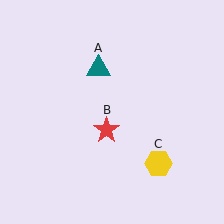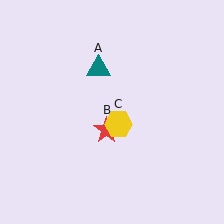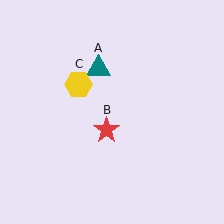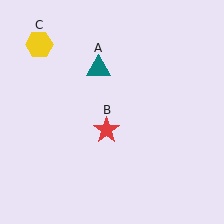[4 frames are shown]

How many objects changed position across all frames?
1 object changed position: yellow hexagon (object C).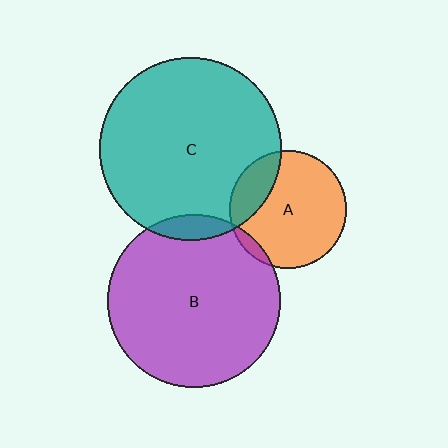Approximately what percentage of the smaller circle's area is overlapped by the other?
Approximately 5%.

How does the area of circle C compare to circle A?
Approximately 2.4 times.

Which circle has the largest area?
Circle C (teal).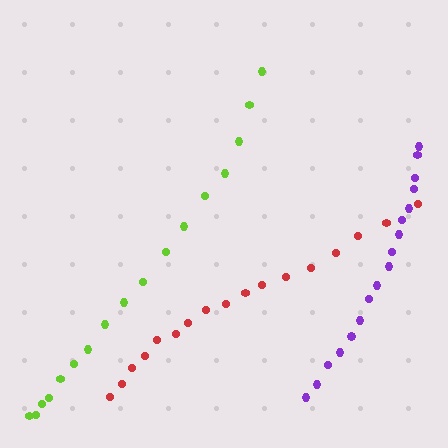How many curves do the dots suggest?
There are 3 distinct paths.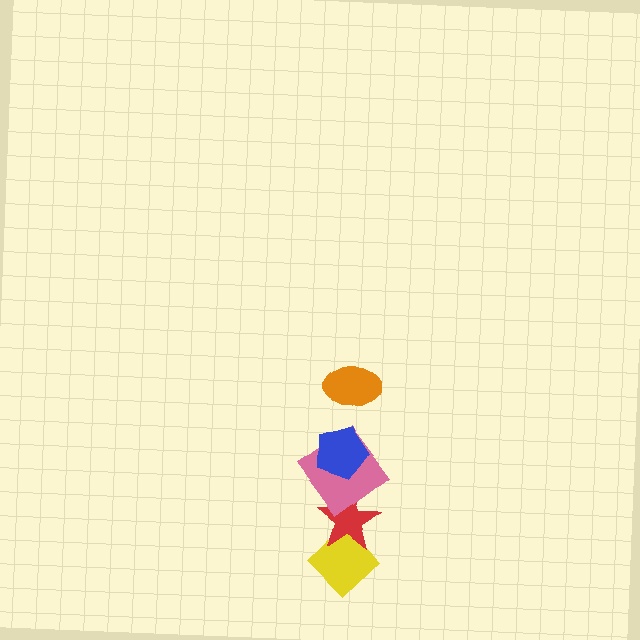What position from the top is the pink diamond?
The pink diamond is 3rd from the top.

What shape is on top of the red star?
The pink diamond is on top of the red star.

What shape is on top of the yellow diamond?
The red star is on top of the yellow diamond.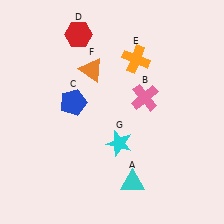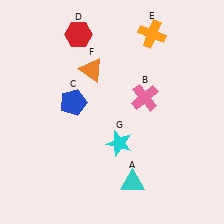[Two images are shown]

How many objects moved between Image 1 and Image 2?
1 object moved between the two images.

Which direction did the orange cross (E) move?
The orange cross (E) moved up.